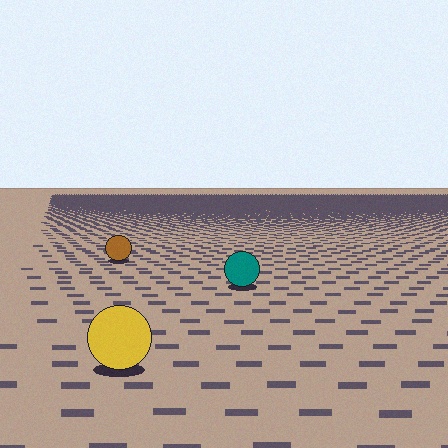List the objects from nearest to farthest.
From nearest to farthest: the yellow circle, the teal circle, the brown circle.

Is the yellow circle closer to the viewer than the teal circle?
Yes. The yellow circle is closer — you can tell from the texture gradient: the ground texture is coarser near it.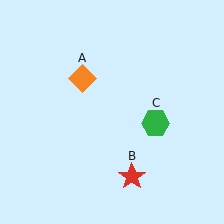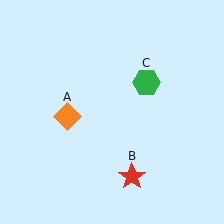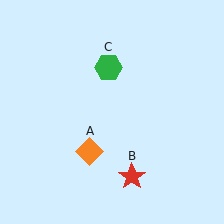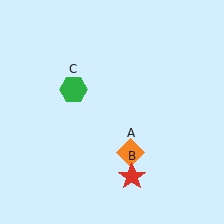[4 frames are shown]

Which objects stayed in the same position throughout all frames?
Red star (object B) remained stationary.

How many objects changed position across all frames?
2 objects changed position: orange diamond (object A), green hexagon (object C).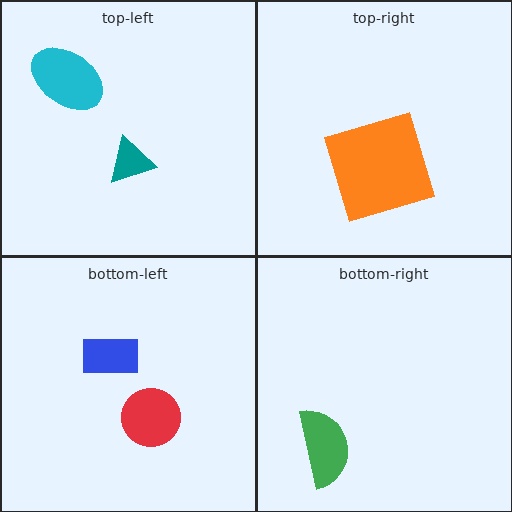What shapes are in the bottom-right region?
The green semicircle.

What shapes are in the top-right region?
The orange square.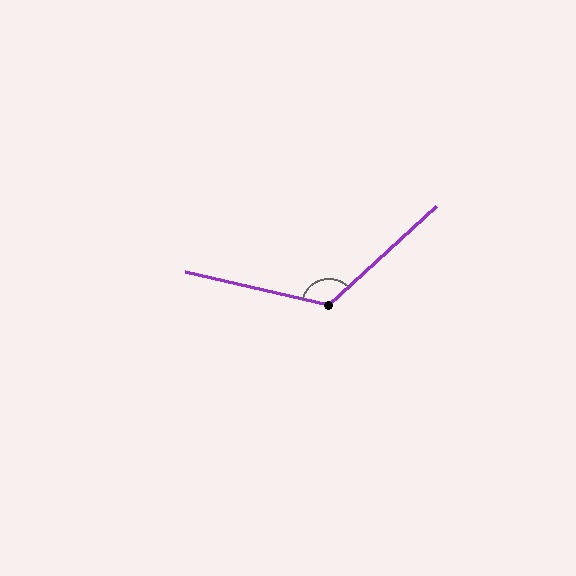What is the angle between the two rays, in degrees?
Approximately 124 degrees.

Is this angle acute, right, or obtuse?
It is obtuse.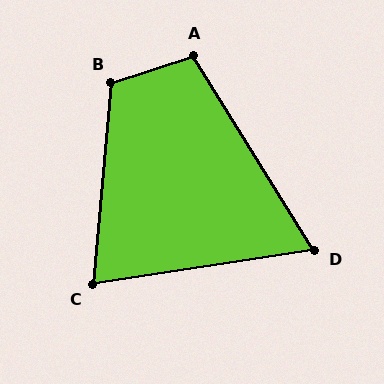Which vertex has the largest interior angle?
B, at approximately 113 degrees.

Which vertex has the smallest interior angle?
D, at approximately 67 degrees.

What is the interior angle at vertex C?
Approximately 76 degrees (acute).